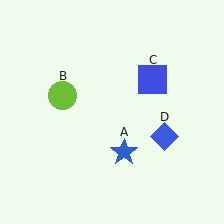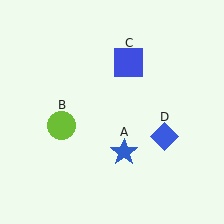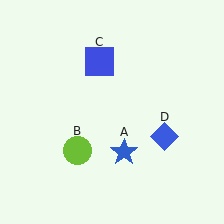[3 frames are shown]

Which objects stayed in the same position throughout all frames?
Blue star (object A) and blue diamond (object D) remained stationary.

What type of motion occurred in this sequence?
The lime circle (object B), blue square (object C) rotated counterclockwise around the center of the scene.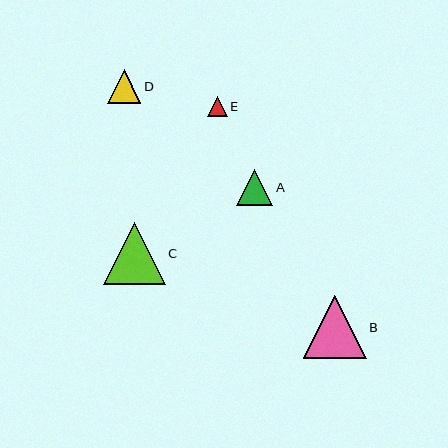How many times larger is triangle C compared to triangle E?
Triangle C is approximately 3.1 times the size of triangle E.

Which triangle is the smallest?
Triangle E is the smallest with a size of approximately 20 pixels.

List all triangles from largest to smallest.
From largest to smallest: B, C, A, D, E.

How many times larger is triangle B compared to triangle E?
Triangle B is approximately 3.1 times the size of triangle E.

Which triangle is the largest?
Triangle B is the largest with a size of approximately 63 pixels.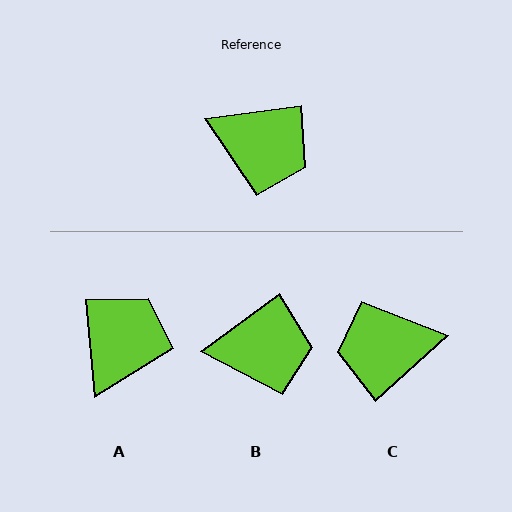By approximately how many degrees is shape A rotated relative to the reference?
Approximately 87 degrees counter-clockwise.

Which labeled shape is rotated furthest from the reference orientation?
C, about 145 degrees away.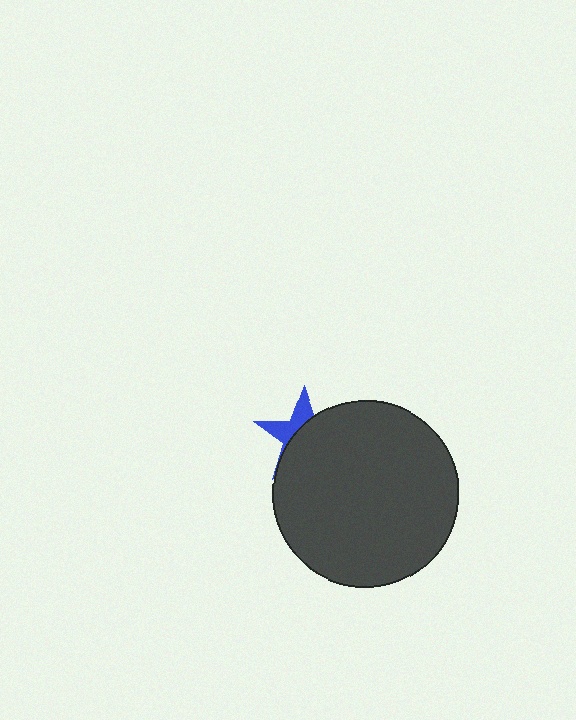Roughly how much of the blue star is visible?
A small part of it is visible (roughly 35%).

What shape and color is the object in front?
The object in front is a dark gray circle.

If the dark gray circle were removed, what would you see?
You would see the complete blue star.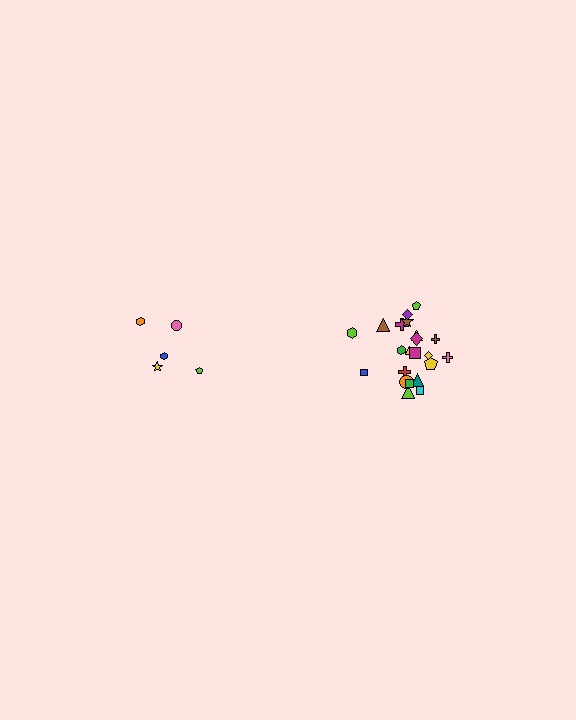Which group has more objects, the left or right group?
The right group.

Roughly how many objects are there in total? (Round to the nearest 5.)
Roughly 25 objects in total.